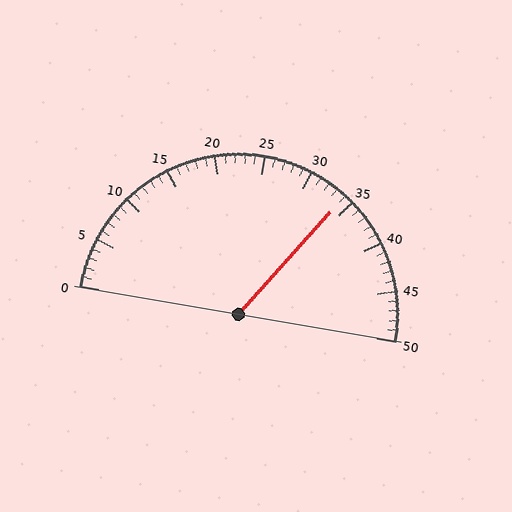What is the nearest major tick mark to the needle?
The nearest major tick mark is 35.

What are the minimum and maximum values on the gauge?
The gauge ranges from 0 to 50.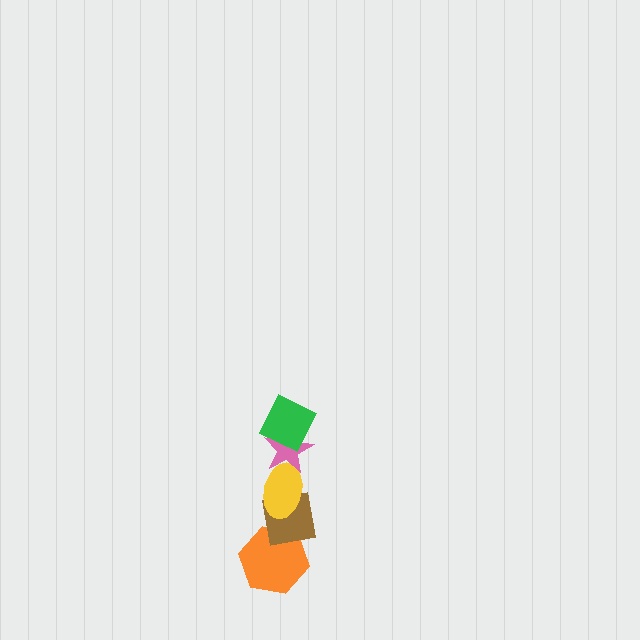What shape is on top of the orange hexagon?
The brown square is on top of the orange hexagon.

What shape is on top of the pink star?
The green square is on top of the pink star.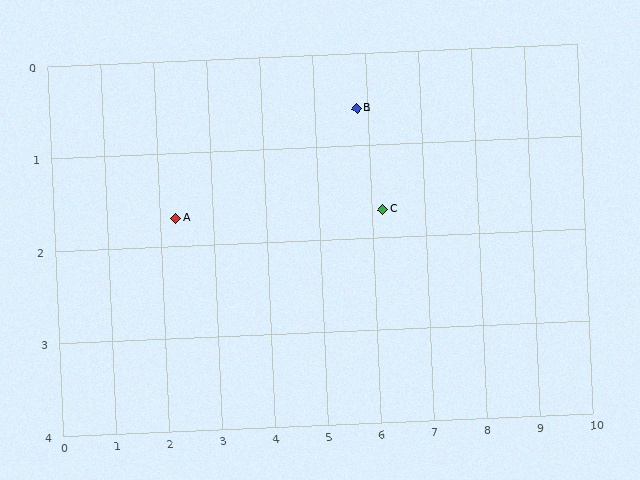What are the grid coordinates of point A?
Point A is at approximately (2.3, 1.7).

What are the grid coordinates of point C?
Point C is at approximately (6.2, 1.7).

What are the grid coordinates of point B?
Point B is at approximately (5.8, 0.6).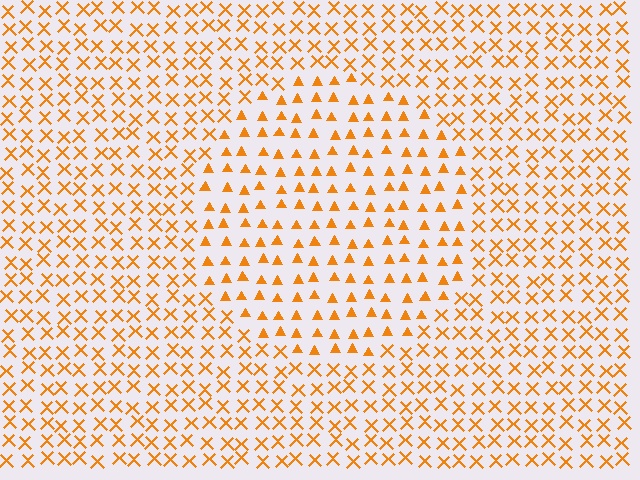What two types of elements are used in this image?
The image uses triangles inside the circle region and X marks outside it.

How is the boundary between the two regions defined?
The boundary is defined by a change in element shape: triangles inside vs. X marks outside. All elements share the same color and spacing.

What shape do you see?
I see a circle.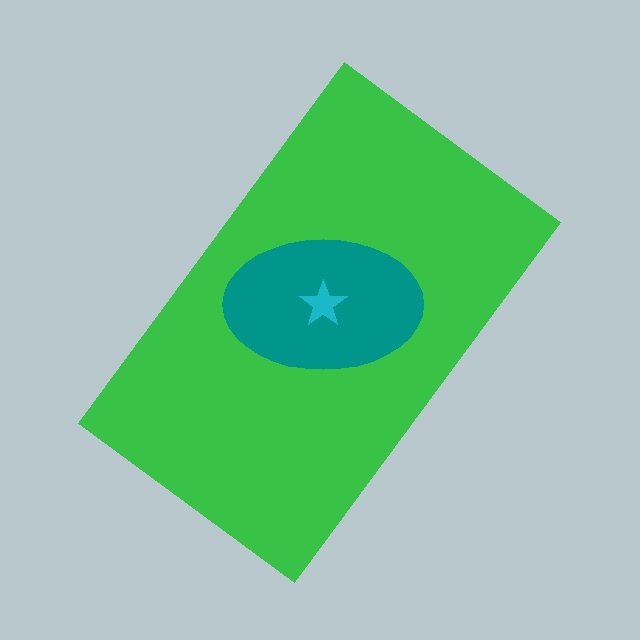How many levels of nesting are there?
3.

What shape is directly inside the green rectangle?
The teal ellipse.